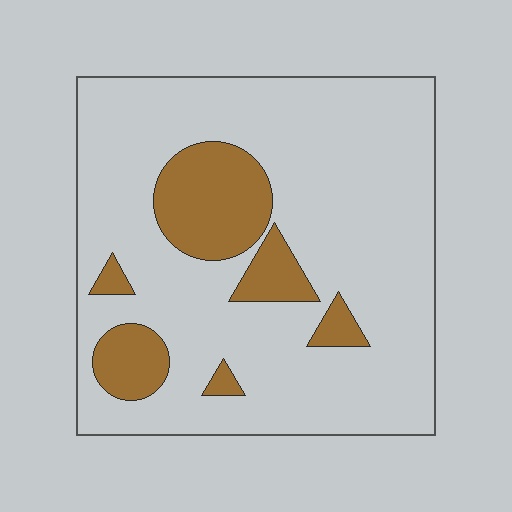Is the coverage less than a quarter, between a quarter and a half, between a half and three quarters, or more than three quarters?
Less than a quarter.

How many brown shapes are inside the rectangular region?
6.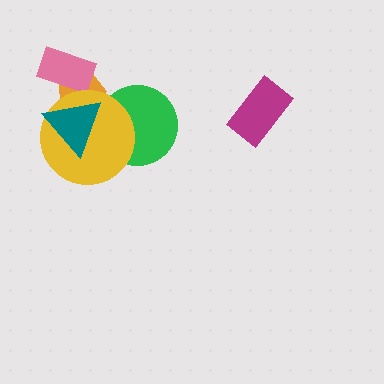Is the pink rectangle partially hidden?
No, no other shape covers it.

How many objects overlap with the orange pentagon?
3 objects overlap with the orange pentagon.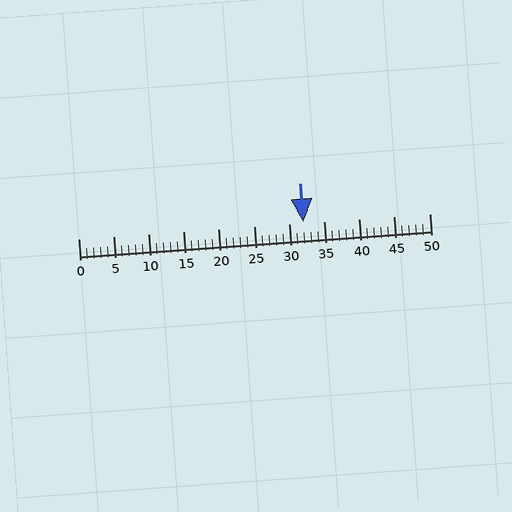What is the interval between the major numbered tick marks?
The major tick marks are spaced 5 units apart.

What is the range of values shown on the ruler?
The ruler shows values from 0 to 50.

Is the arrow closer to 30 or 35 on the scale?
The arrow is closer to 30.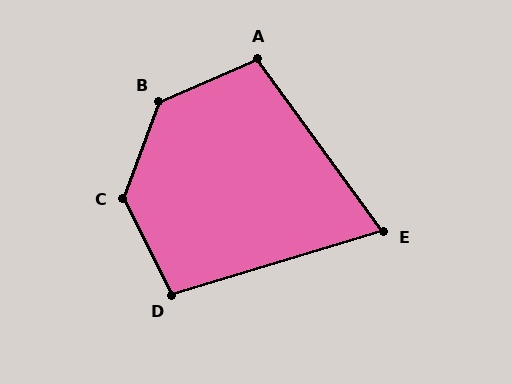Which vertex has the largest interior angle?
C, at approximately 133 degrees.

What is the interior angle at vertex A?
Approximately 103 degrees (obtuse).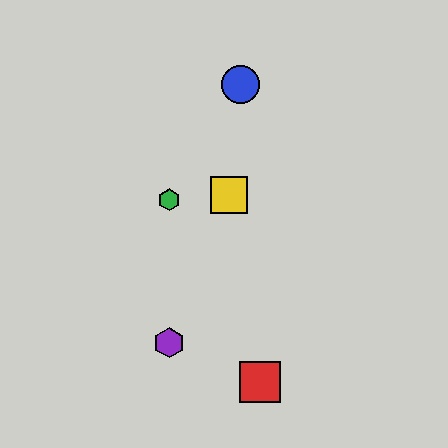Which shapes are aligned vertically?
The green hexagon, the purple hexagon are aligned vertically.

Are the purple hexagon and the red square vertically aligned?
No, the purple hexagon is at x≈169 and the red square is at x≈260.